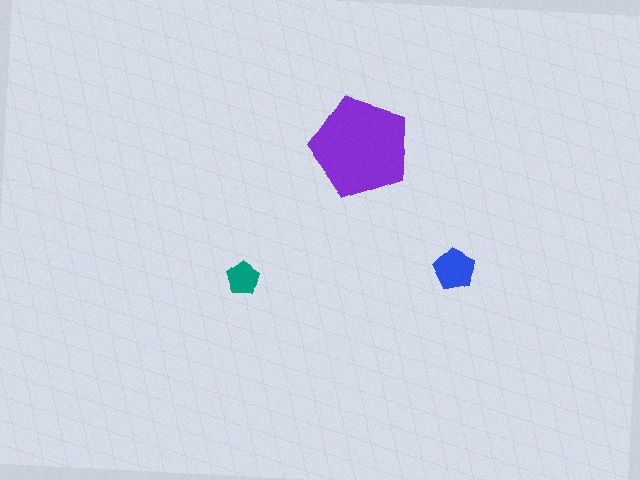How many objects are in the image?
There are 3 objects in the image.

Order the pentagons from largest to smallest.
the purple one, the blue one, the teal one.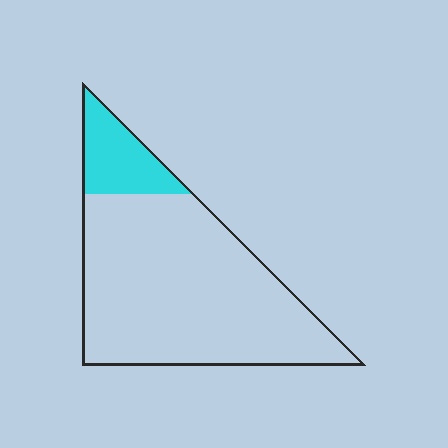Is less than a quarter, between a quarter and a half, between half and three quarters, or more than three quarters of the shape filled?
Less than a quarter.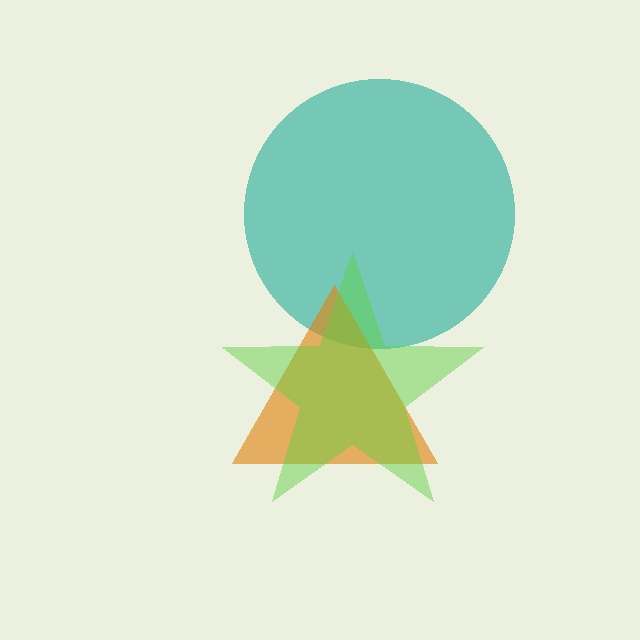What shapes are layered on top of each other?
The layered shapes are: a teal circle, an orange triangle, a lime star.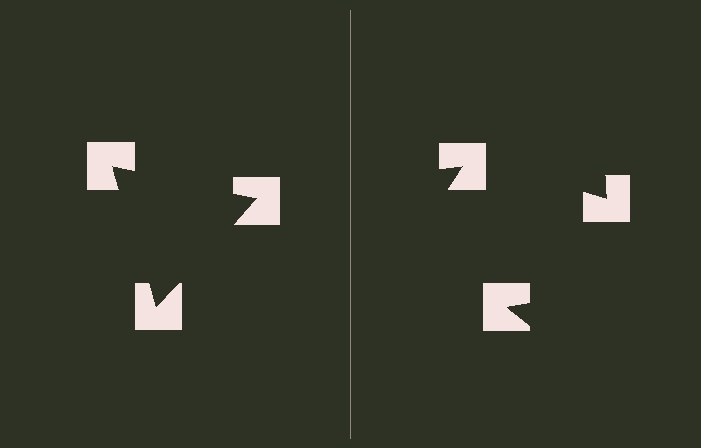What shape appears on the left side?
An illusory triangle.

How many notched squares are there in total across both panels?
6 — 3 on each side.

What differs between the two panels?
The notched squares are positioned identically on both sides; only the wedge orientations differ. On the left they align to a triangle; on the right they are misaligned.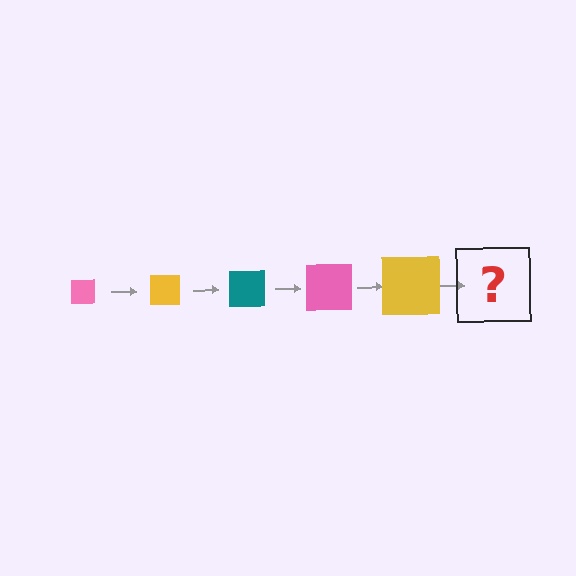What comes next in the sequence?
The next element should be a teal square, larger than the previous one.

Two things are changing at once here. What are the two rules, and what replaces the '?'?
The two rules are that the square grows larger each step and the color cycles through pink, yellow, and teal. The '?' should be a teal square, larger than the previous one.